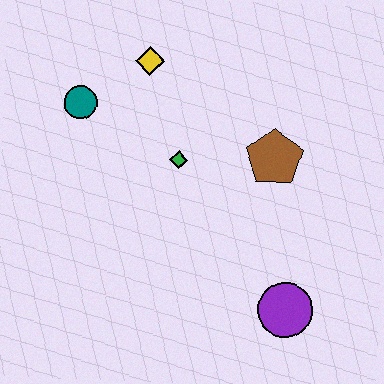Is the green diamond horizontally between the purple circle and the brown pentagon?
No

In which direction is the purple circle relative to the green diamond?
The purple circle is below the green diamond.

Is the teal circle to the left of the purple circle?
Yes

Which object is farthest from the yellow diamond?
The purple circle is farthest from the yellow diamond.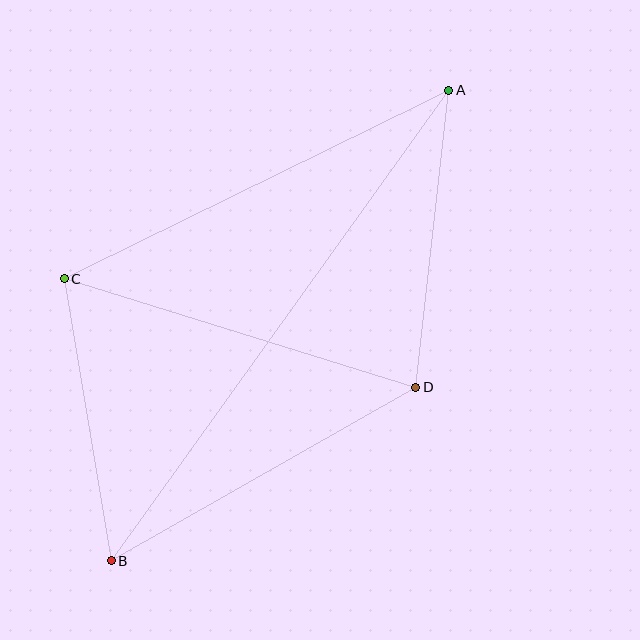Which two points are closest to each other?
Points B and C are closest to each other.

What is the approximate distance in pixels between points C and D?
The distance between C and D is approximately 368 pixels.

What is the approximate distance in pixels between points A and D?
The distance between A and D is approximately 299 pixels.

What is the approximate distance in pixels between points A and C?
The distance between A and C is approximately 428 pixels.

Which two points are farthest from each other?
Points A and B are farthest from each other.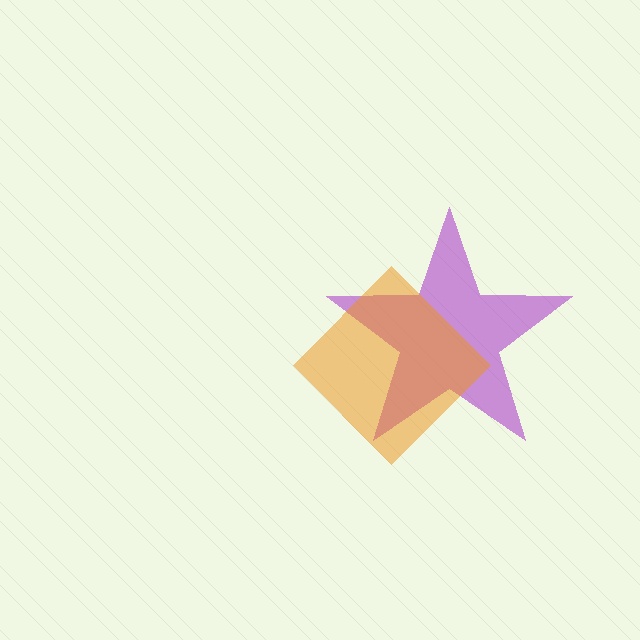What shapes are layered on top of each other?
The layered shapes are: a purple star, an orange diamond.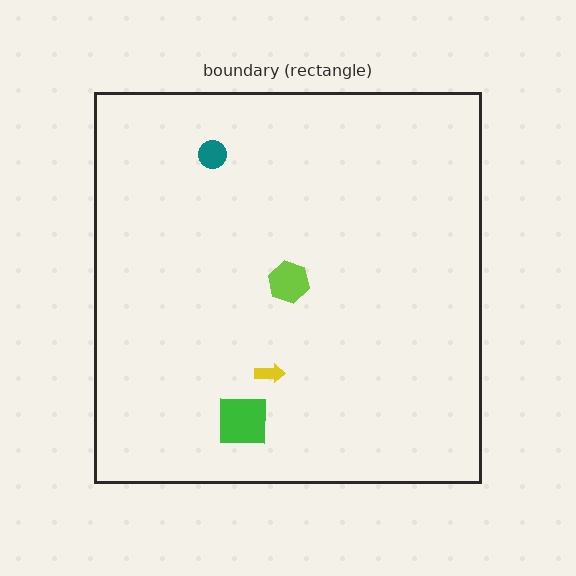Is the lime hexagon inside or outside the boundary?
Inside.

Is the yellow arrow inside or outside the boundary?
Inside.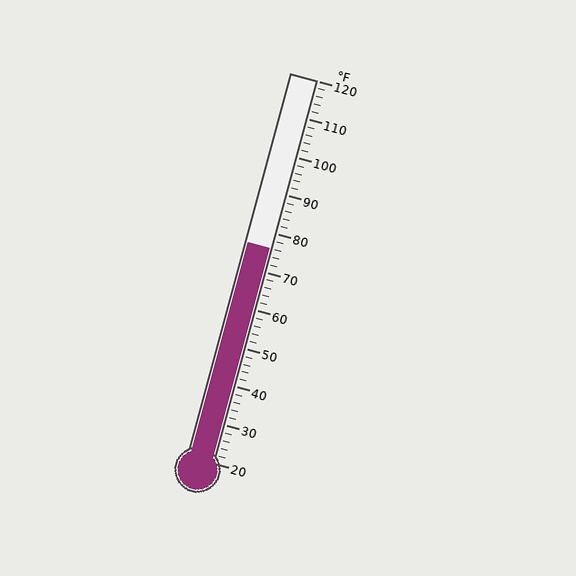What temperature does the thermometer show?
The thermometer shows approximately 76°F.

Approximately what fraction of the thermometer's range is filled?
The thermometer is filled to approximately 55% of its range.